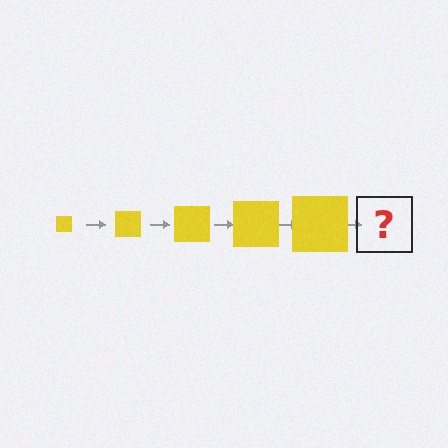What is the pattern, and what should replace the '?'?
The pattern is that the square gets progressively larger each step. The '?' should be a yellow square, larger than the previous one.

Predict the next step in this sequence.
The next step is a yellow square, larger than the previous one.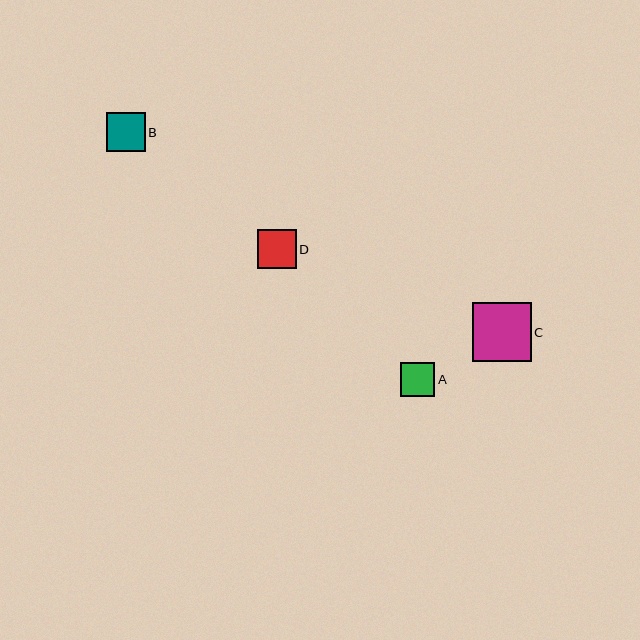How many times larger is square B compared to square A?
Square B is approximately 1.2 times the size of square A.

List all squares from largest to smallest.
From largest to smallest: C, B, D, A.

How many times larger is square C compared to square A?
Square C is approximately 1.8 times the size of square A.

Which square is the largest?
Square C is the largest with a size of approximately 59 pixels.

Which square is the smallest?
Square A is the smallest with a size of approximately 34 pixels.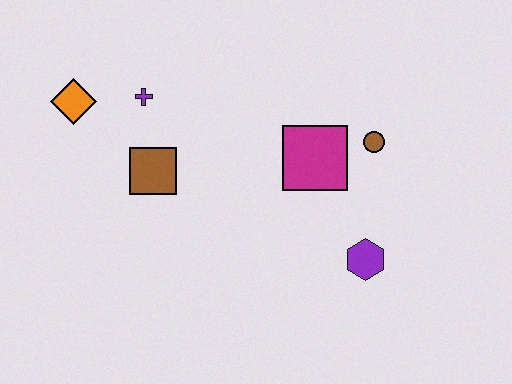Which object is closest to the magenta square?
The brown circle is closest to the magenta square.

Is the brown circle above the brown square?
Yes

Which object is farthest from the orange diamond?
The purple hexagon is farthest from the orange diamond.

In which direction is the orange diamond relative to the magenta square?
The orange diamond is to the left of the magenta square.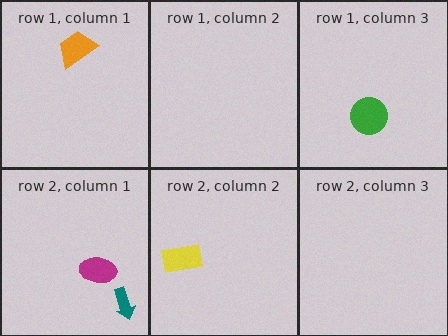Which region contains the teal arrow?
The row 2, column 1 region.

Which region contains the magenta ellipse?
The row 2, column 1 region.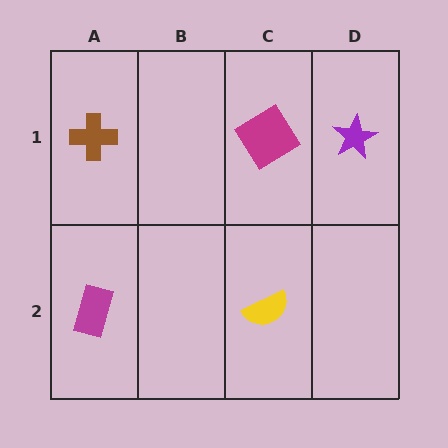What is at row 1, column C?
A magenta diamond.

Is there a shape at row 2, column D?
No, that cell is empty.